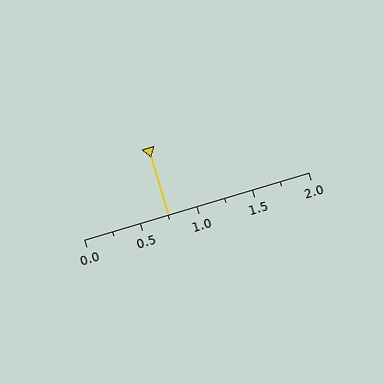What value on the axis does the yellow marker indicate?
The marker indicates approximately 0.75.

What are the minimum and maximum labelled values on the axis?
The axis runs from 0.0 to 2.0.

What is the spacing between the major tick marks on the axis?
The major ticks are spaced 0.5 apart.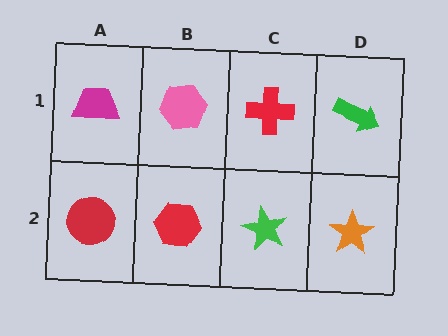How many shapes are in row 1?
4 shapes.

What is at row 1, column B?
A pink hexagon.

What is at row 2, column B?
A red hexagon.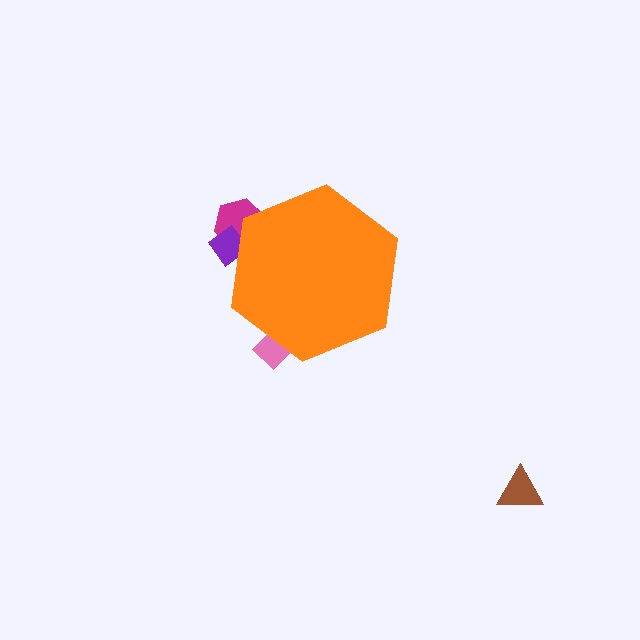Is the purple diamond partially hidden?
Yes, the purple diamond is partially hidden behind the orange hexagon.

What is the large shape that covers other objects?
An orange hexagon.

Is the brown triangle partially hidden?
No, the brown triangle is fully visible.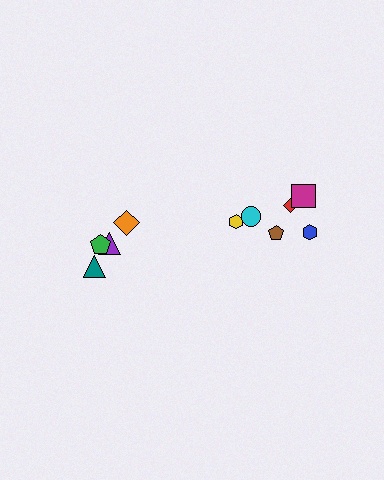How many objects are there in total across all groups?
There are 10 objects.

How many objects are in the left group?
There are 4 objects.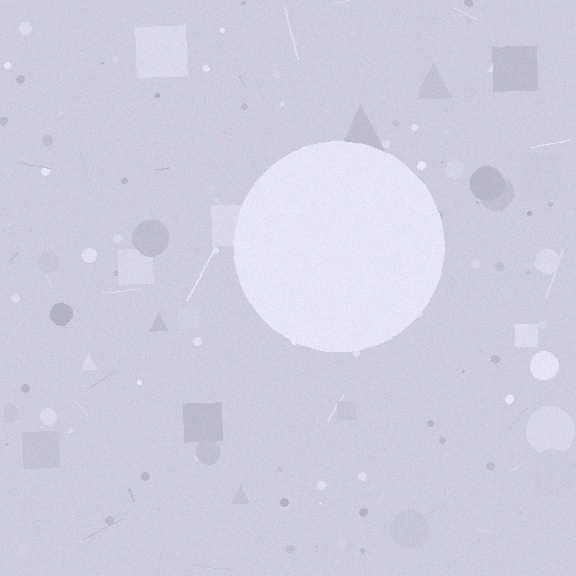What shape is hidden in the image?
A circle is hidden in the image.